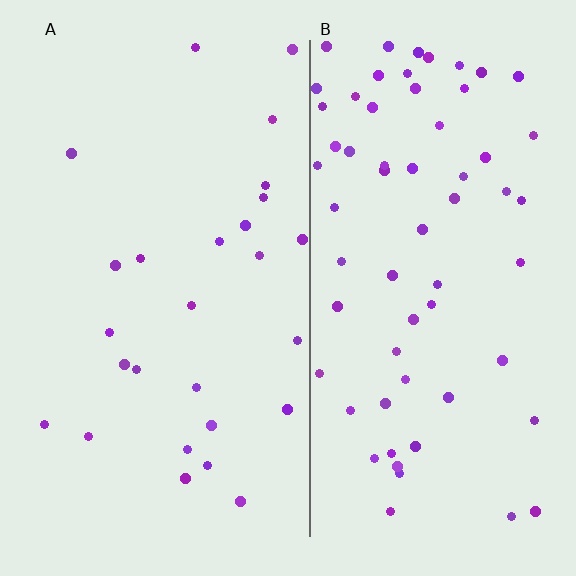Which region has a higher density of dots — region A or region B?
B (the right).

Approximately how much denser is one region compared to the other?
Approximately 2.4× — region B over region A.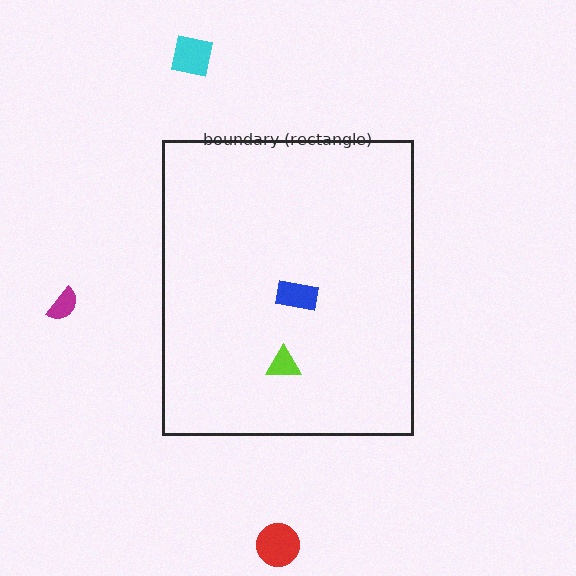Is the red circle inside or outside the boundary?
Outside.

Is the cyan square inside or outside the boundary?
Outside.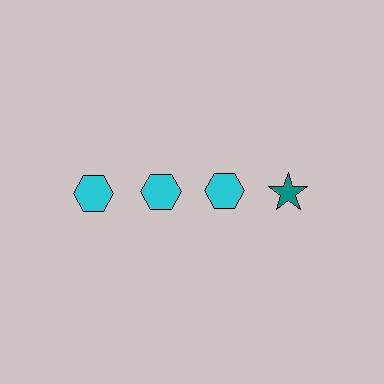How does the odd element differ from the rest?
It differs in both color (teal instead of cyan) and shape (star instead of hexagon).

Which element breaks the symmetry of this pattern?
The teal star in the top row, second from right column breaks the symmetry. All other shapes are cyan hexagons.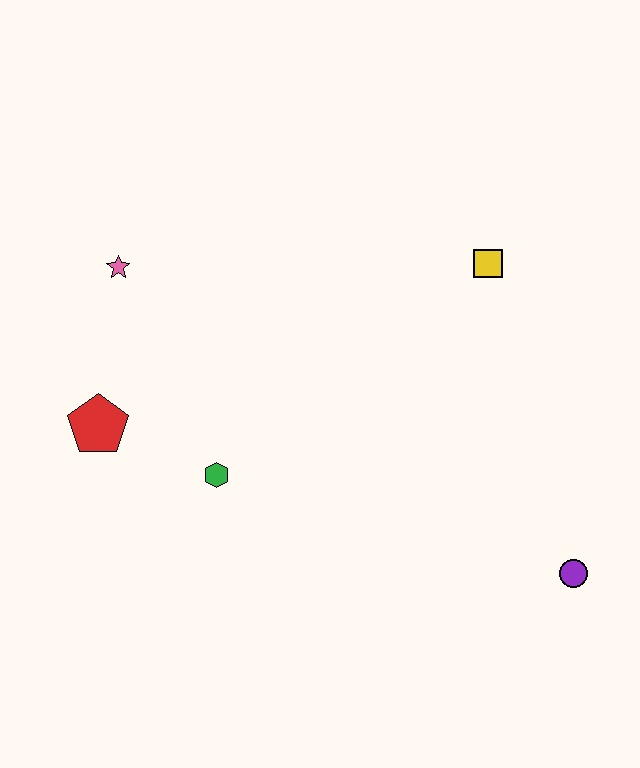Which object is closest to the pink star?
The red pentagon is closest to the pink star.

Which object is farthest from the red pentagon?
The purple circle is farthest from the red pentagon.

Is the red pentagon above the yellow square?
No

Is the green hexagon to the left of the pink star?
No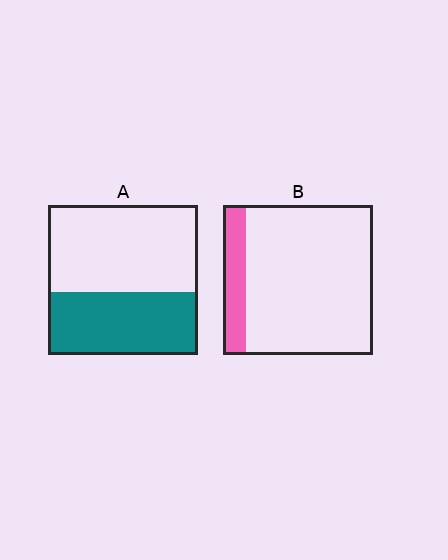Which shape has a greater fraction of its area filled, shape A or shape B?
Shape A.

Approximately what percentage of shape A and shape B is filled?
A is approximately 40% and B is approximately 15%.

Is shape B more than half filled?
No.